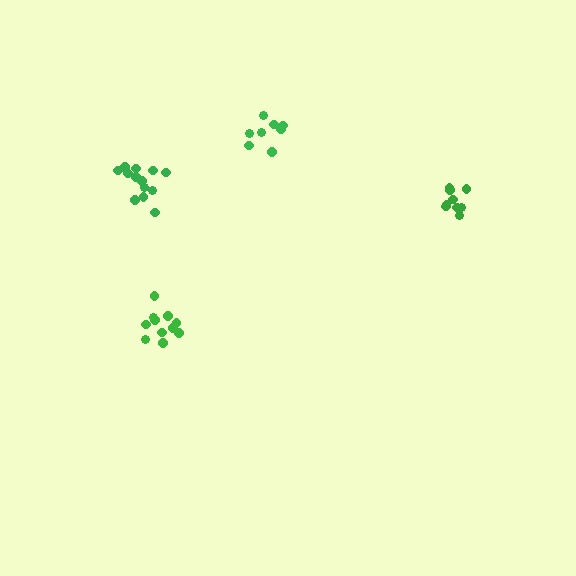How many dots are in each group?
Group 1: 8 dots, Group 2: 11 dots, Group 3: 9 dots, Group 4: 13 dots (41 total).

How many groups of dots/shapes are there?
There are 4 groups.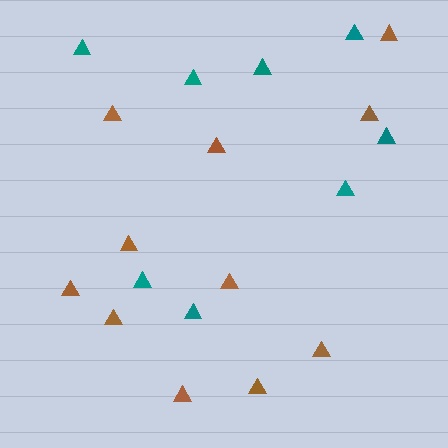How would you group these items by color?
There are 2 groups: one group of brown triangles (11) and one group of teal triangles (8).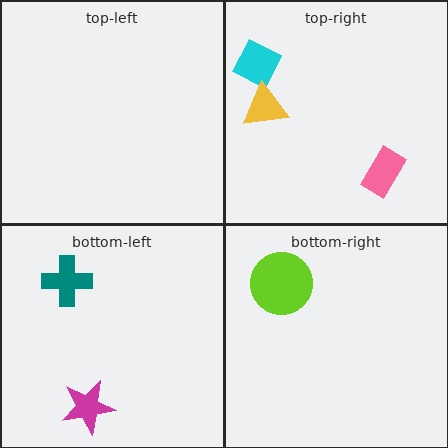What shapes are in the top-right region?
The cyan diamond, the pink rectangle, the yellow triangle.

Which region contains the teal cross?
The bottom-left region.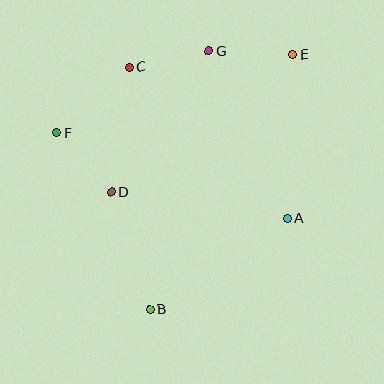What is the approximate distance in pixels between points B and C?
The distance between B and C is approximately 243 pixels.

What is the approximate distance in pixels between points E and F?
The distance between E and F is approximately 248 pixels.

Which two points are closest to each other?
Points D and F are closest to each other.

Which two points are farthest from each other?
Points B and E are farthest from each other.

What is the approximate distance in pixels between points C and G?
The distance between C and G is approximately 81 pixels.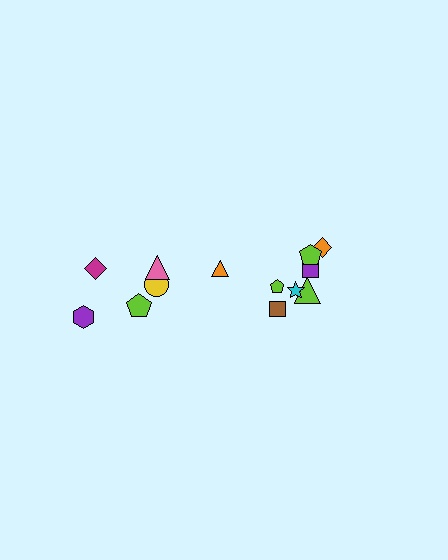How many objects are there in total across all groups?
There are 13 objects.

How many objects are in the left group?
There are 5 objects.